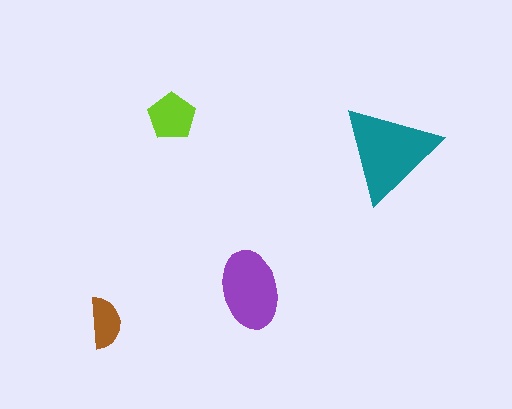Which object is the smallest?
The brown semicircle.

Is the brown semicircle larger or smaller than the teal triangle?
Smaller.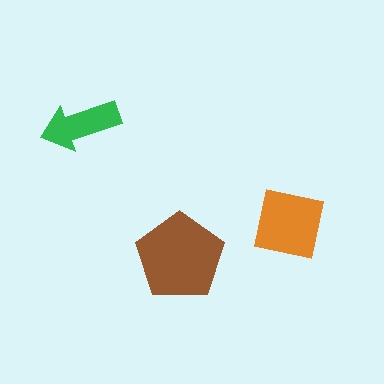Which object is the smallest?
The green arrow.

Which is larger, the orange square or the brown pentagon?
The brown pentagon.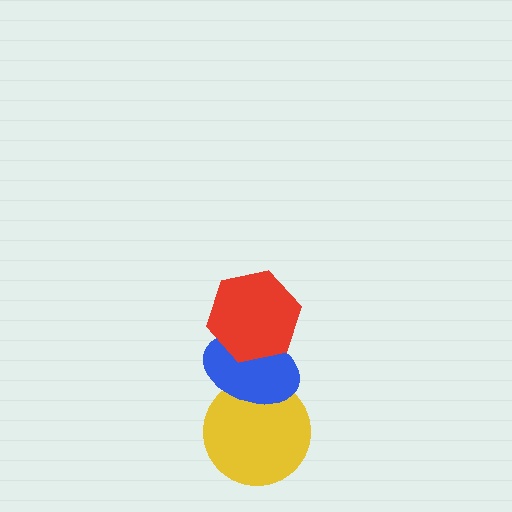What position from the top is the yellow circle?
The yellow circle is 3rd from the top.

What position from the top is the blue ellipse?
The blue ellipse is 2nd from the top.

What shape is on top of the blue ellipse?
The red hexagon is on top of the blue ellipse.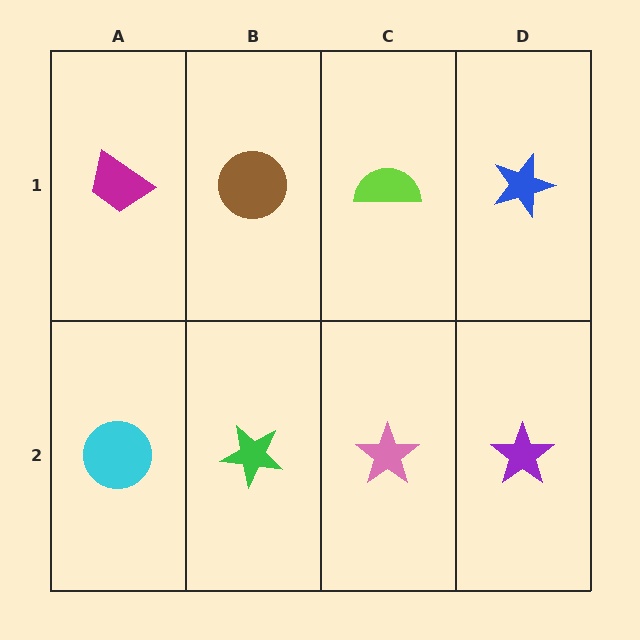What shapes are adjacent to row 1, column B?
A green star (row 2, column B), a magenta trapezoid (row 1, column A), a lime semicircle (row 1, column C).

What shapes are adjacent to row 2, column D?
A blue star (row 1, column D), a pink star (row 2, column C).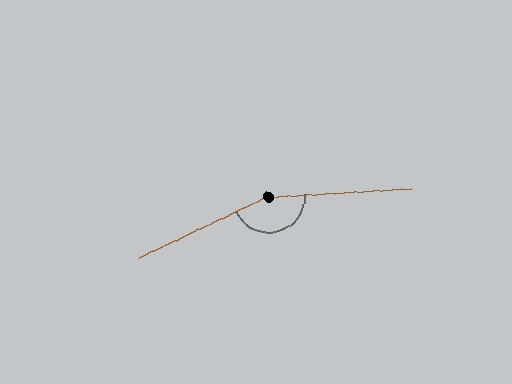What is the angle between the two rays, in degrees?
Approximately 158 degrees.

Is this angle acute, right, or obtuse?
It is obtuse.